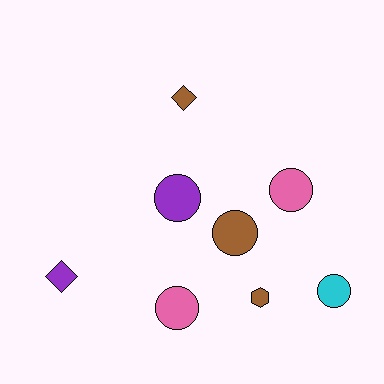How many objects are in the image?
There are 8 objects.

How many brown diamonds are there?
There is 1 brown diamond.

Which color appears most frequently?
Brown, with 3 objects.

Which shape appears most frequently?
Circle, with 5 objects.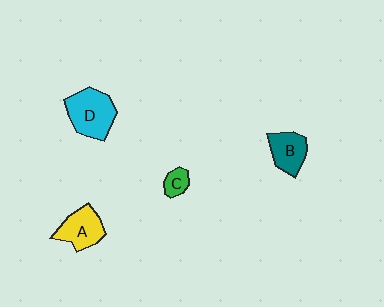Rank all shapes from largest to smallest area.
From largest to smallest: D (cyan), A (yellow), B (teal), C (green).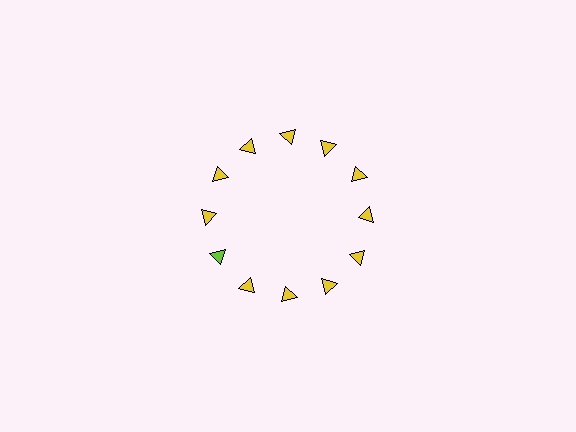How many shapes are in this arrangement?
There are 12 shapes arranged in a ring pattern.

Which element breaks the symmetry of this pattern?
The lime triangle at roughly the 8 o'clock position breaks the symmetry. All other shapes are yellow triangles.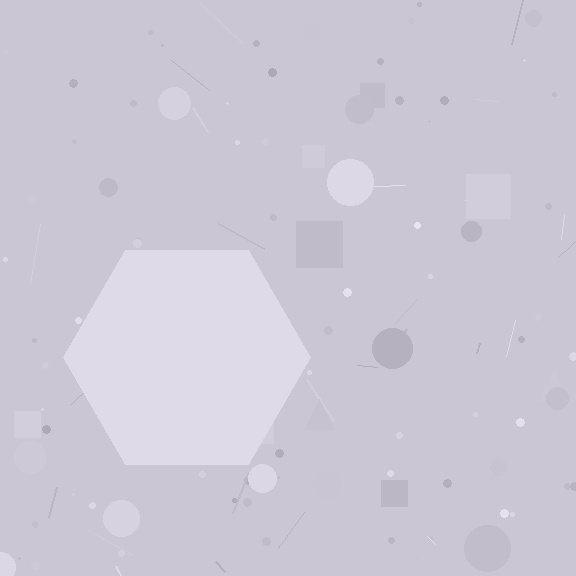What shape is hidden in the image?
A hexagon is hidden in the image.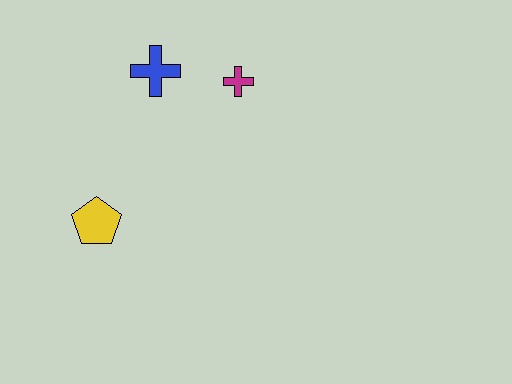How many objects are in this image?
There are 3 objects.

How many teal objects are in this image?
There are no teal objects.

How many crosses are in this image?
There are 2 crosses.